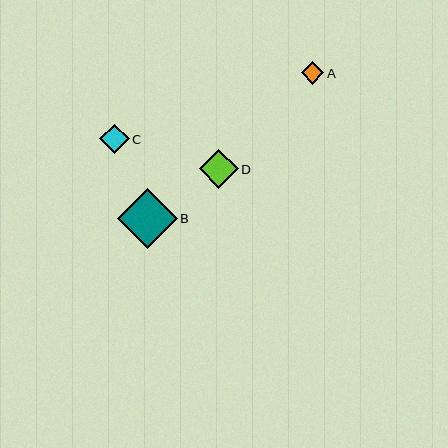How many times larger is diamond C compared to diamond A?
Diamond C is approximately 1.3 times the size of diamond A.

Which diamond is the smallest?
Diamond A is the smallest with a size of approximately 22 pixels.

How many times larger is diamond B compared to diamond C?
Diamond B is approximately 2.0 times the size of diamond C.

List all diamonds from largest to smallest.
From largest to smallest: B, D, C, A.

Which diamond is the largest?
Diamond B is the largest with a size of approximately 60 pixels.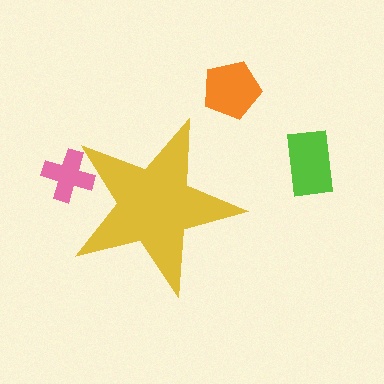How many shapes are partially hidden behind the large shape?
1 shape is partially hidden.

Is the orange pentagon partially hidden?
No, the orange pentagon is fully visible.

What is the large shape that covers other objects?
A yellow star.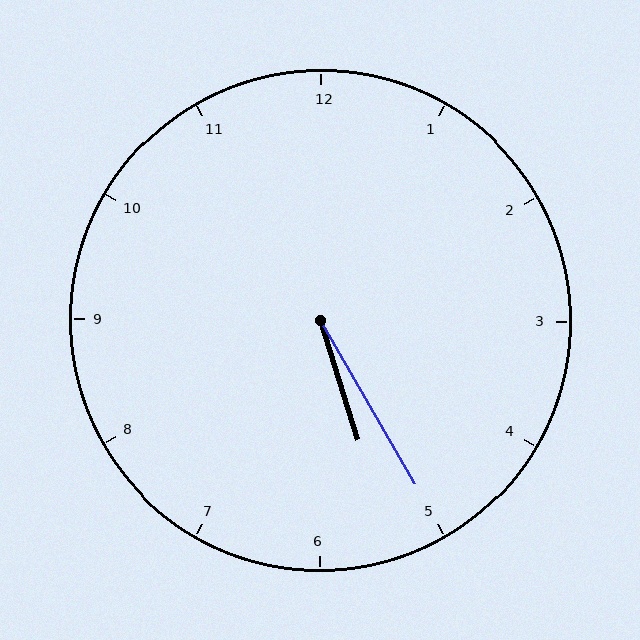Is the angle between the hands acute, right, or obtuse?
It is acute.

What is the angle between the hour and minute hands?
Approximately 12 degrees.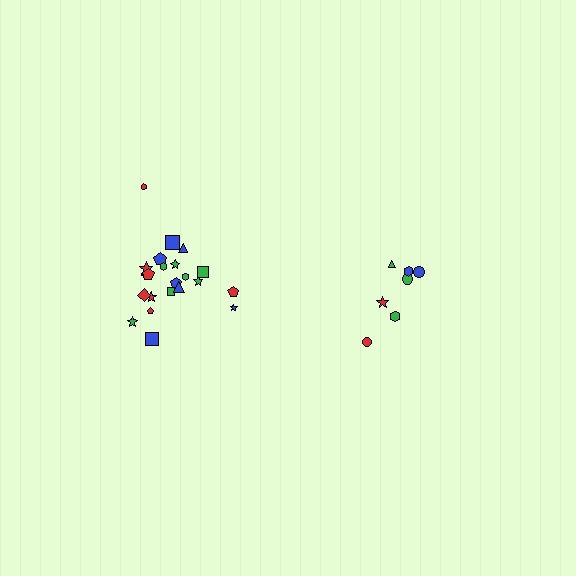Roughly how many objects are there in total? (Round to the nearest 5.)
Roughly 30 objects in total.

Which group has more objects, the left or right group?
The left group.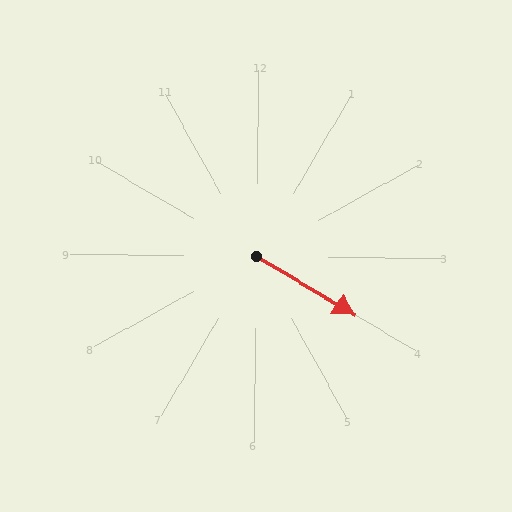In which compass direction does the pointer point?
Southeast.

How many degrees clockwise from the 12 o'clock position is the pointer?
Approximately 120 degrees.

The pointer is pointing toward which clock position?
Roughly 4 o'clock.